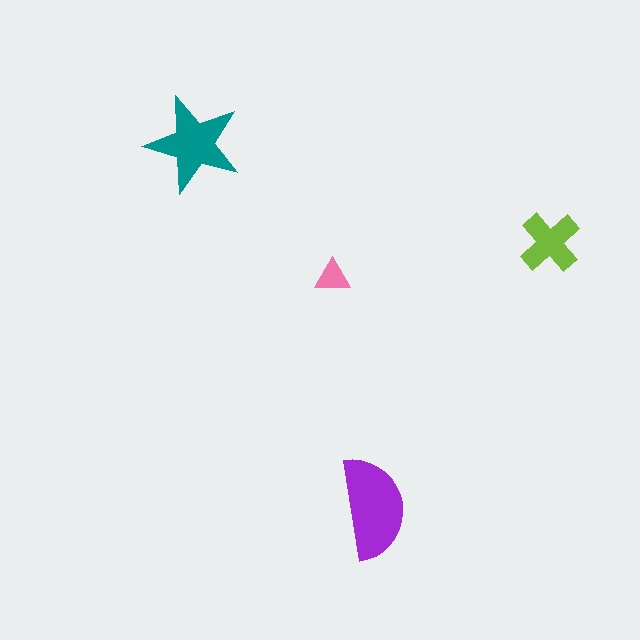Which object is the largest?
The purple semicircle.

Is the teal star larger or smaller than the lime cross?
Larger.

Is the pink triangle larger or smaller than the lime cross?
Smaller.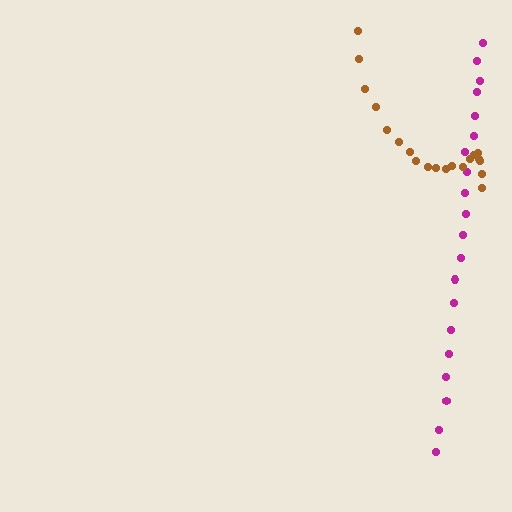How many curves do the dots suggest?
There are 2 distinct paths.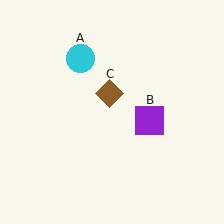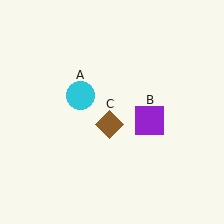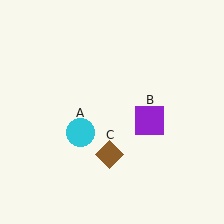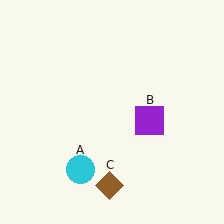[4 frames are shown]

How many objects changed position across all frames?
2 objects changed position: cyan circle (object A), brown diamond (object C).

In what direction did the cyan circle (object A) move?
The cyan circle (object A) moved down.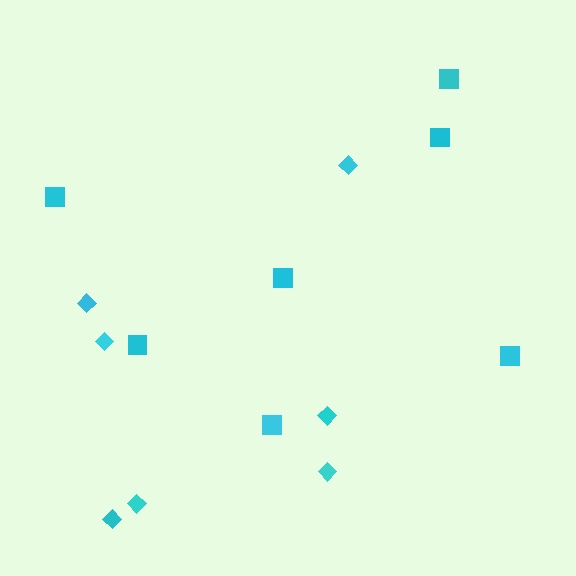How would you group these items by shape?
There are 2 groups: one group of squares (7) and one group of diamonds (7).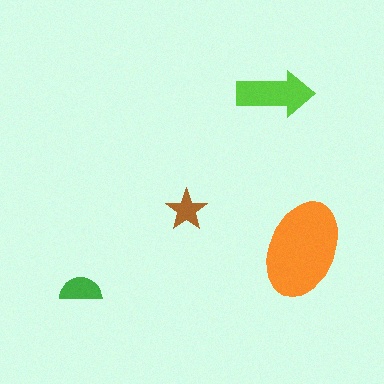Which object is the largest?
The orange ellipse.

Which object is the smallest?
The brown star.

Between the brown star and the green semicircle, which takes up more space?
The green semicircle.